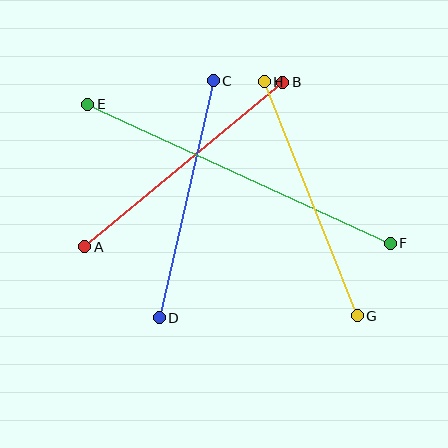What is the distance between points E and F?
The distance is approximately 333 pixels.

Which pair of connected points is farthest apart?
Points E and F are farthest apart.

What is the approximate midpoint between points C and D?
The midpoint is at approximately (186, 199) pixels.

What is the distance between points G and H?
The distance is approximately 252 pixels.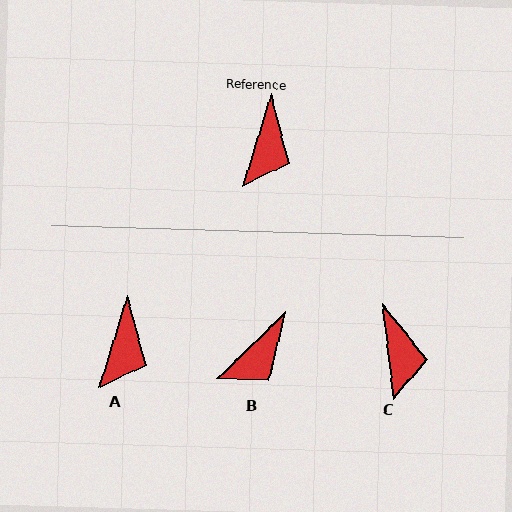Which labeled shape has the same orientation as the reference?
A.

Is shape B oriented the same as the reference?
No, it is off by about 28 degrees.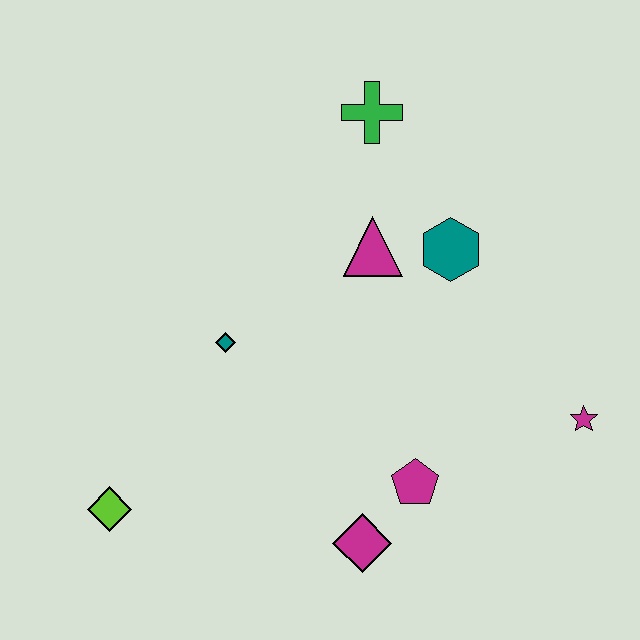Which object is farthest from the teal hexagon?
The lime diamond is farthest from the teal hexagon.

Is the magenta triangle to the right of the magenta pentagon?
No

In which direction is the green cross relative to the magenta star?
The green cross is above the magenta star.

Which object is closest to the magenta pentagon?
The magenta diamond is closest to the magenta pentagon.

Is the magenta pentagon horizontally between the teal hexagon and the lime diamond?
Yes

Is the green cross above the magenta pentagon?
Yes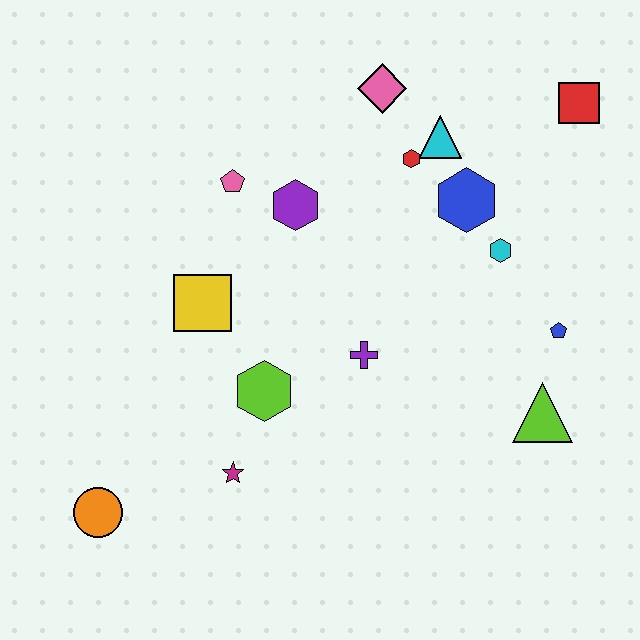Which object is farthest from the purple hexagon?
The orange circle is farthest from the purple hexagon.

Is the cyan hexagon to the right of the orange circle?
Yes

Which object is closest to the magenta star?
The lime hexagon is closest to the magenta star.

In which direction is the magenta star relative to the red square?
The magenta star is below the red square.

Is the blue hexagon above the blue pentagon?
Yes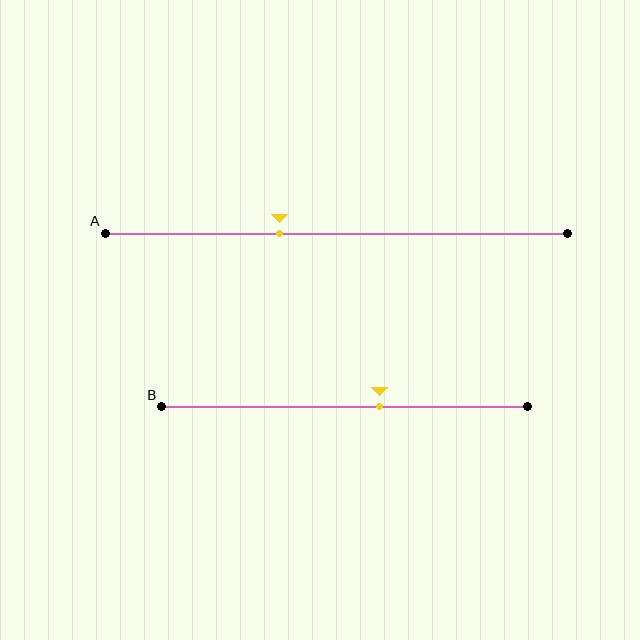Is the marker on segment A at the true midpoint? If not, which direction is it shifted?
No, the marker on segment A is shifted to the left by about 12% of the segment length.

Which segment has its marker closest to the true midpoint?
Segment B has its marker closest to the true midpoint.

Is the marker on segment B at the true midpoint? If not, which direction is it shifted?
No, the marker on segment B is shifted to the right by about 9% of the segment length.